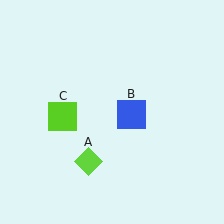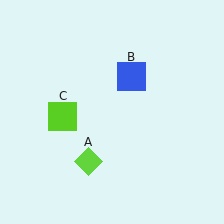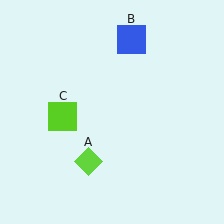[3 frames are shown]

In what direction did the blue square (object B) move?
The blue square (object B) moved up.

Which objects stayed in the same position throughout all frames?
Lime diamond (object A) and lime square (object C) remained stationary.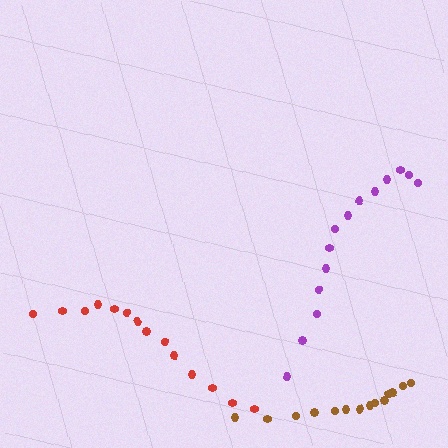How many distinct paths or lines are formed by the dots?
There are 3 distinct paths.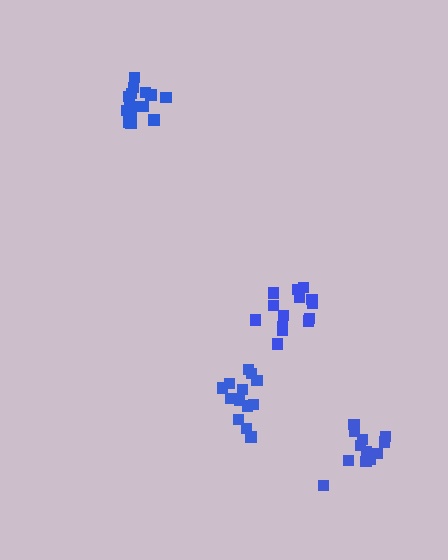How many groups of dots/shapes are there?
There are 4 groups.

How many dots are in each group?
Group 1: 15 dots, Group 2: 13 dots, Group 3: 14 dots, Group 4: 12 dots (54 total).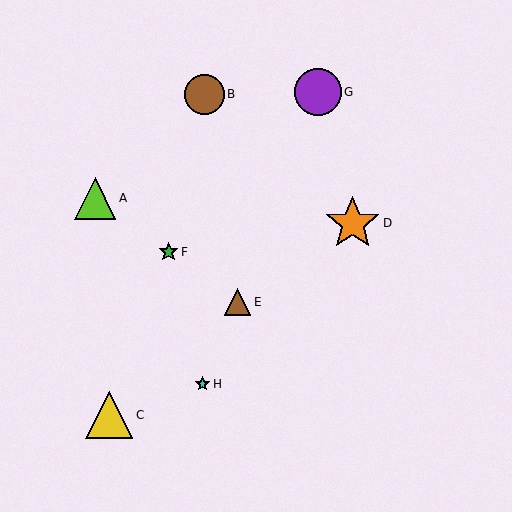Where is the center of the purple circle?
The center of the purple circle is at (318, 92).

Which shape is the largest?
The orange star (labeled D) is the largest.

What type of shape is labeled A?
Shape A is a lime triangle.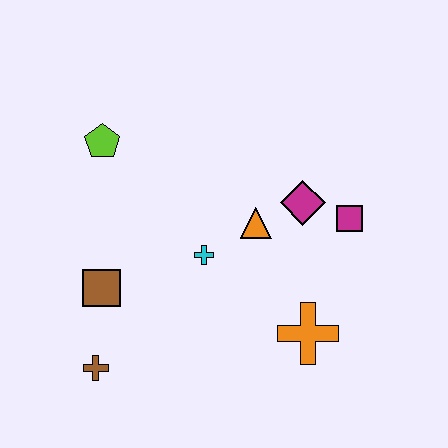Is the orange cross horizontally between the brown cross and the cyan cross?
No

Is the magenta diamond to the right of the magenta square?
No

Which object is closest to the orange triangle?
The magenta diamond is closest to the orange triangle.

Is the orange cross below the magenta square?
Yes